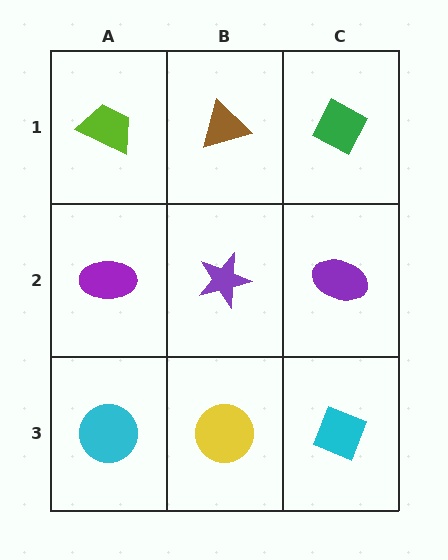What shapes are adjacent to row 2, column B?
A brown triangle (row 1, column B), a yellow circle (row 3, column B), a purple ellipse (row 2, column A), a purple ellipse (row 2, column C).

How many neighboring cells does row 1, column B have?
3.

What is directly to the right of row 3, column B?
A cyan diamond.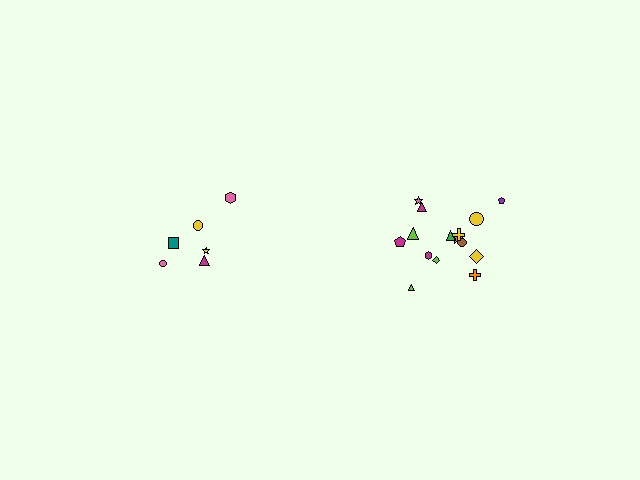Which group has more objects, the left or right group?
The right group.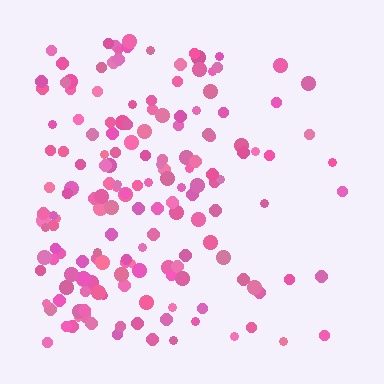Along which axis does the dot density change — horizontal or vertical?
Horizontal.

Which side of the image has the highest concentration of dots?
The left.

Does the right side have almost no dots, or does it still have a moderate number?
Still a moderate number, just noticeably fewer than the left.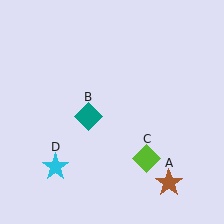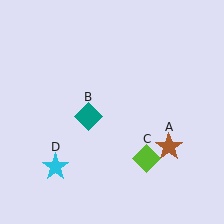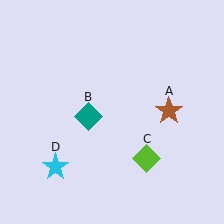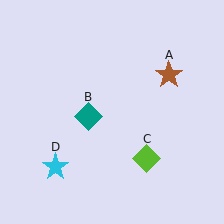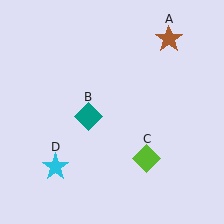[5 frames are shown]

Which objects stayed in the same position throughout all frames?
Teal diamond (object B) and lime diamond (object C) and cyan star (object D) remained stationary.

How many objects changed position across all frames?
1 object changed position: brown star (object A).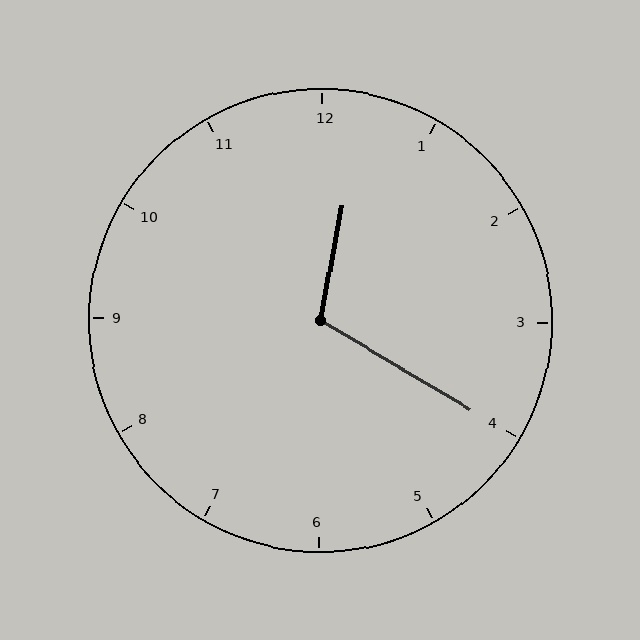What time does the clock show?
12:20.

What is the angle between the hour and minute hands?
Approximately 110 degrees.